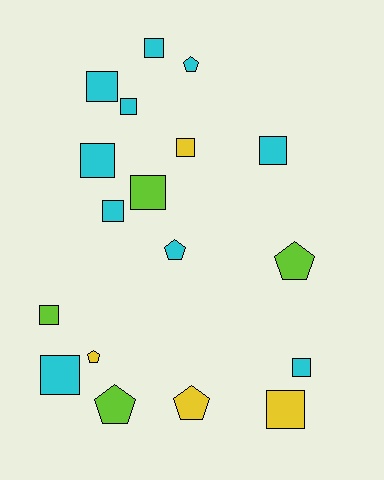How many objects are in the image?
There are 18 objects.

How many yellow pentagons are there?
There are 2 yellow pentagons.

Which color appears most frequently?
Cyan, with 10 objects.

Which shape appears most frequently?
Square, with 12 objects.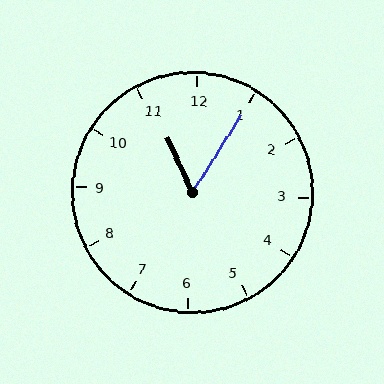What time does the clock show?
11:05.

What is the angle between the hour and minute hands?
Approximately 58 degrees.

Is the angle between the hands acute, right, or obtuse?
It is acute.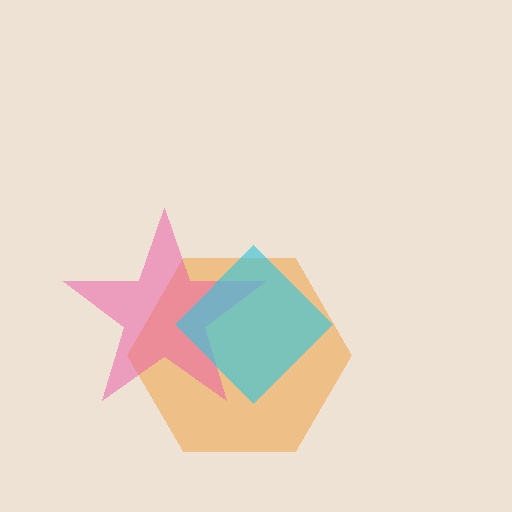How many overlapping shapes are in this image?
There are 3 overlapping shapes in the image.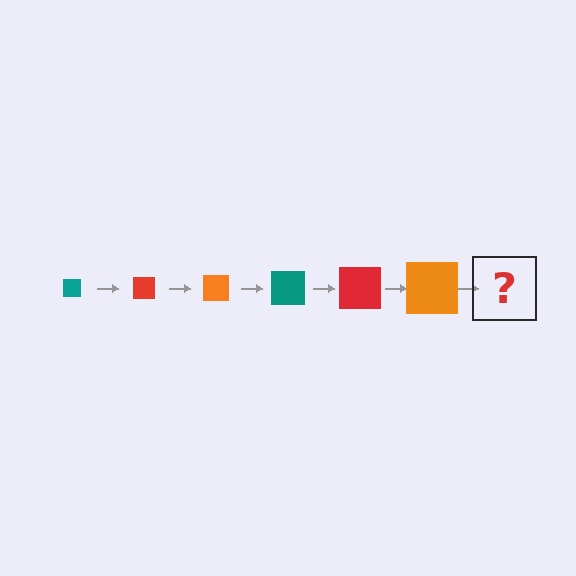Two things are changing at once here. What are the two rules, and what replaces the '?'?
The two rules are that the square grows larger each step and the color cycles through teal, red, and orange. The '?' should be a teal square, larger than the previous one.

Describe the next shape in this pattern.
It should be a teal square, larger than the previous one.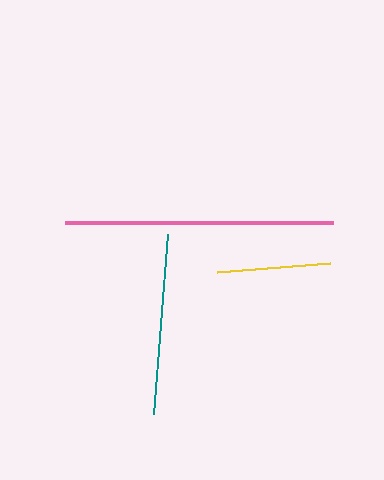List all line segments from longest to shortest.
From longest to shortest: pink, teal, yellow.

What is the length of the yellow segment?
The yellow segment is approximately 113 pixels long.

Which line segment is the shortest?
The yellow line is the shortest at approximately 113 pixels.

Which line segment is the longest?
The pink line is the longest at approximately 268 pixels.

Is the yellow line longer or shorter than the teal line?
The teal line is longer than the yellow line.